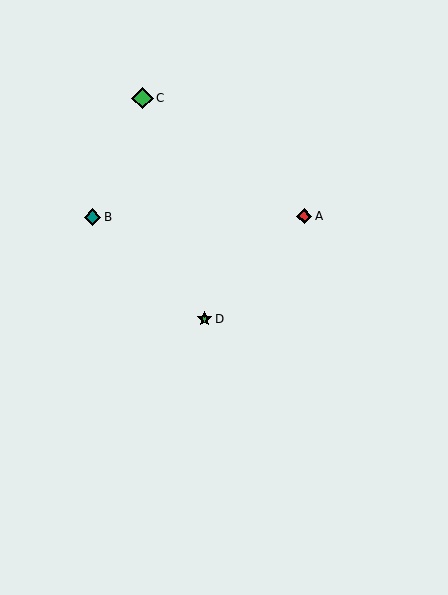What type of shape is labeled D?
Shape D is a green star.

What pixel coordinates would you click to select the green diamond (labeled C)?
Click at (143, 98) to select the green diamond C.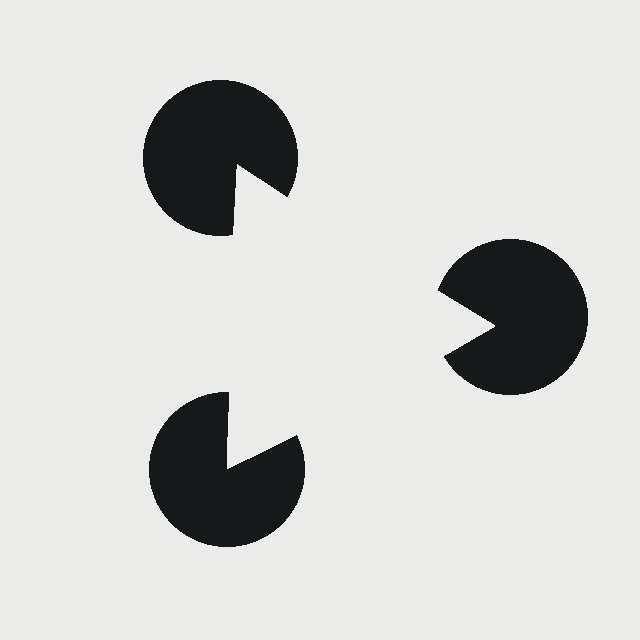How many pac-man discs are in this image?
There are 3 — one at each vertex of the illusory triangle.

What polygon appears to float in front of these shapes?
An illusory triangle — its edges are inferred from the aligned wedge cuts in the pac-man discs, not physically drawn.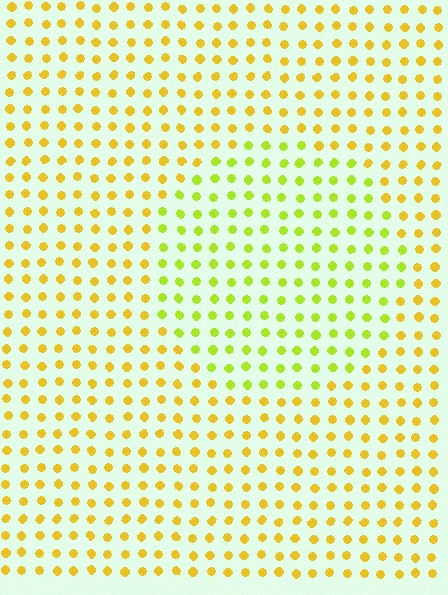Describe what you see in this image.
The image is filled with small yellow elements in a uniform arrangement. A circle-shaped region is visible where the elements are tinted to a slightly different hue, forming a subtle color boundary.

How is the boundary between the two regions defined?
The boundary is defined purely by a slight shift in hue (about 33 degrees). Spacing, size, and orientation are identical on both sides.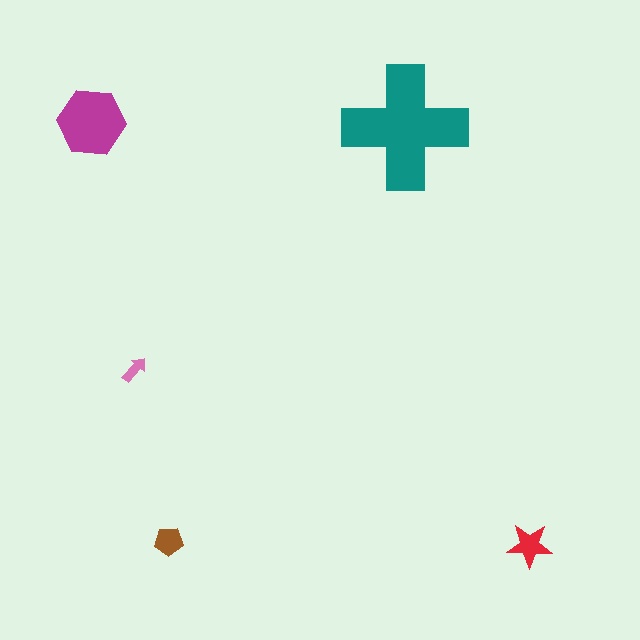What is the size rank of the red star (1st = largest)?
3rd.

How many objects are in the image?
There are 5 objects in the image.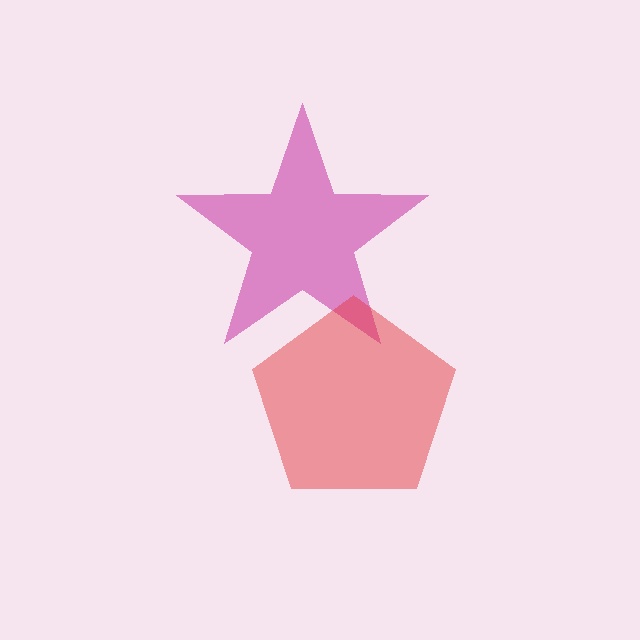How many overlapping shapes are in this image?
There are 2 overlapping shapes in the image.